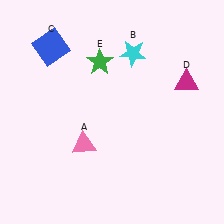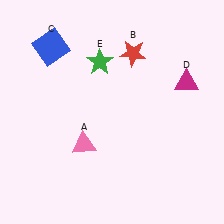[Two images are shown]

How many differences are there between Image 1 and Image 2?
There is 1 difference between the two images.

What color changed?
The star (B) changed from cyan in Image 1 to red in Image 2.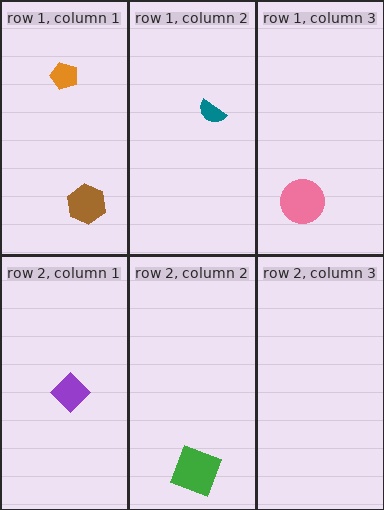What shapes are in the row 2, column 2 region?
The green square.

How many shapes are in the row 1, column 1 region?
2.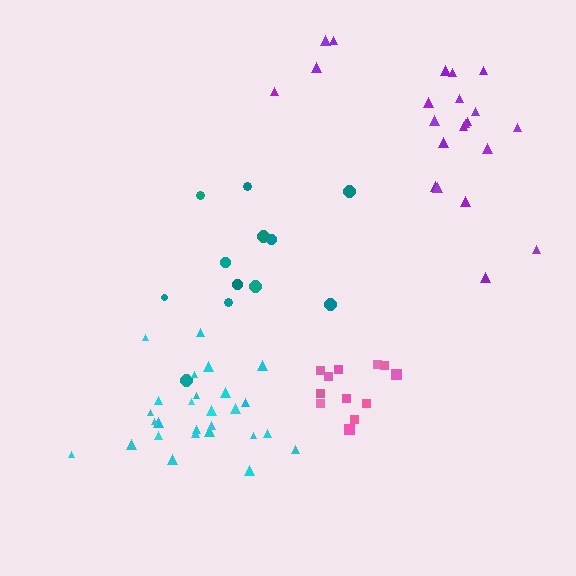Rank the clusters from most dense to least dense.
pink, cyan, purple, teal.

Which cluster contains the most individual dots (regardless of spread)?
Cyan (27).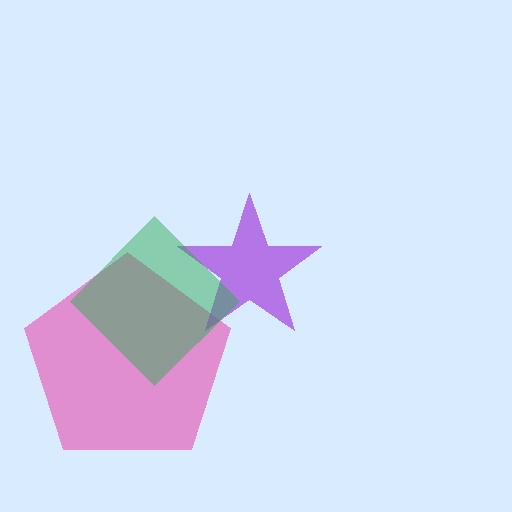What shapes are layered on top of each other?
The layered shapes are: a pink pentagon, a purple star, a green diamond.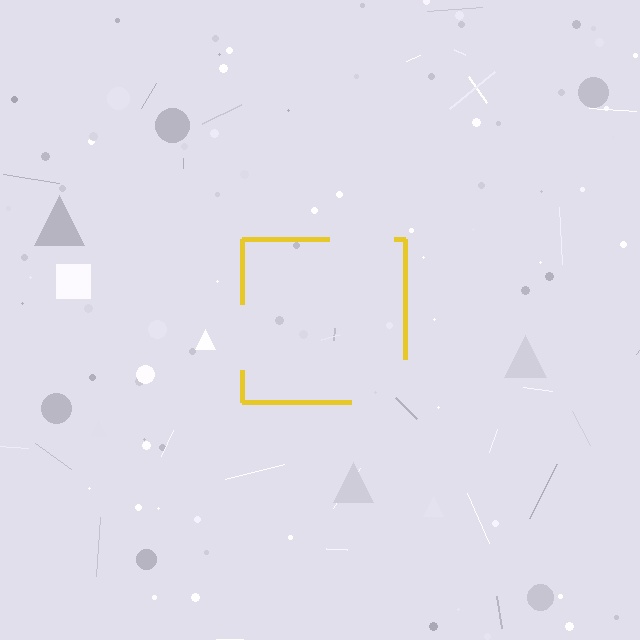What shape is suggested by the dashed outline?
The dashed outline suggests a square.